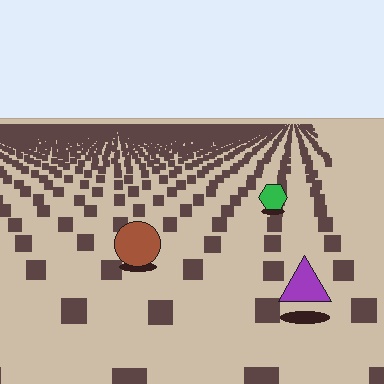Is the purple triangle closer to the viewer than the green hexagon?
Yes. The purple triangle is closer — you can tell from the texture gradient: the ground texture is coarser near it.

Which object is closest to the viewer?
The purple triangle is closest. The texture marks near it are larger and more spread out.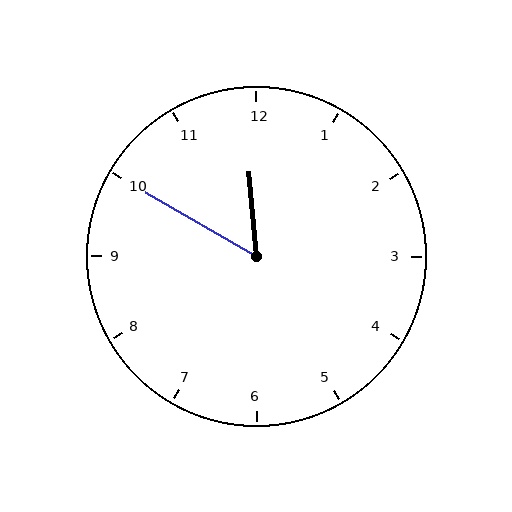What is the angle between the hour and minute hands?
Approximately 55 degrees.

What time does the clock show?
11:50.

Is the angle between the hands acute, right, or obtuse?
It is acute.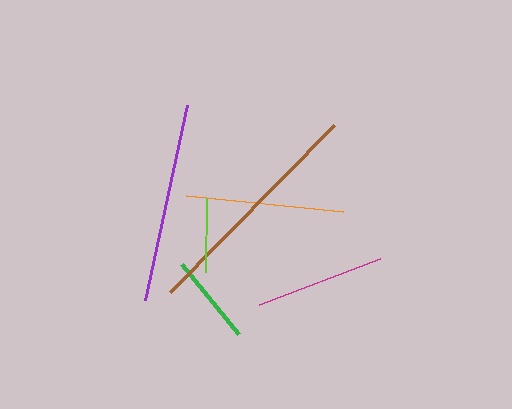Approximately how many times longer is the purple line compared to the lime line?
The purple line is approximately 2.7 times the length of the lime line.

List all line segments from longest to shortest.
From longest to shortest: brown, purple, orange, magenta, green, lime.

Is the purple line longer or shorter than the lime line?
The purple line is longer than the lime line.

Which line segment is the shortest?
The lime line is the shortest at approximately 74 pixels.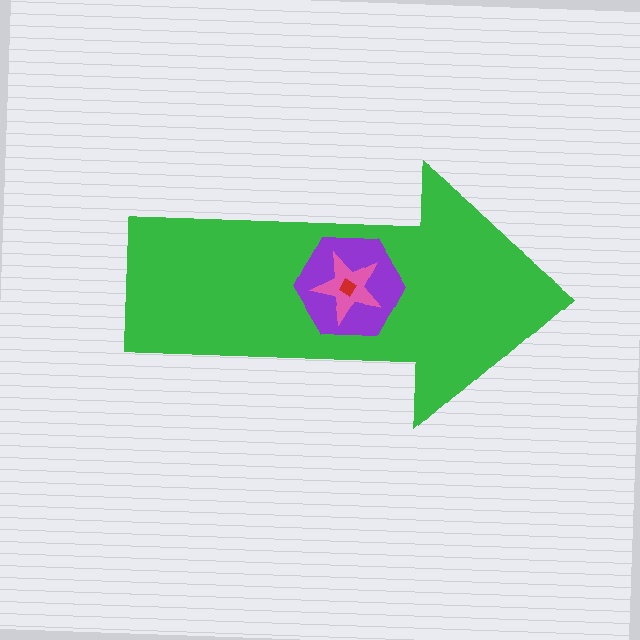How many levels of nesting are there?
4.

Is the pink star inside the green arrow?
Yes.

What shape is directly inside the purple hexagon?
The pink star.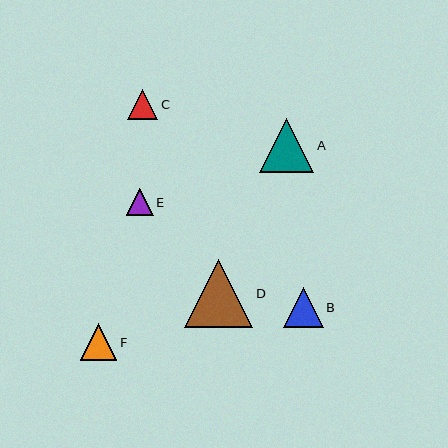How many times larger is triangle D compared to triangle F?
Triangle D is approximately 1.9 times the size of triangle F.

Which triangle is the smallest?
Triangle E is the smallest with a size of approximately 27 pixels.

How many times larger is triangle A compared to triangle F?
Triangle A is approximately 1.5 times the size of triangle F.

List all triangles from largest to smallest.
From largest to smallest: D, A, B, F, C, E.